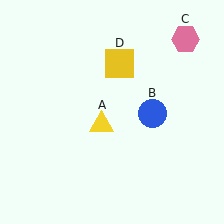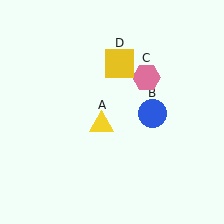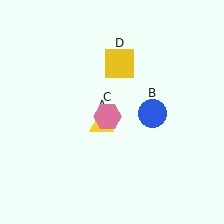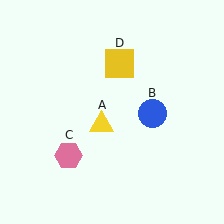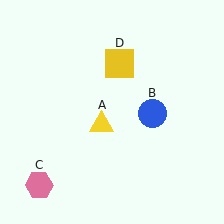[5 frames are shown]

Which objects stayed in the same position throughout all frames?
Yellow triangle (object A) and blue circle (object B) and yellow square (object D) remained stationary.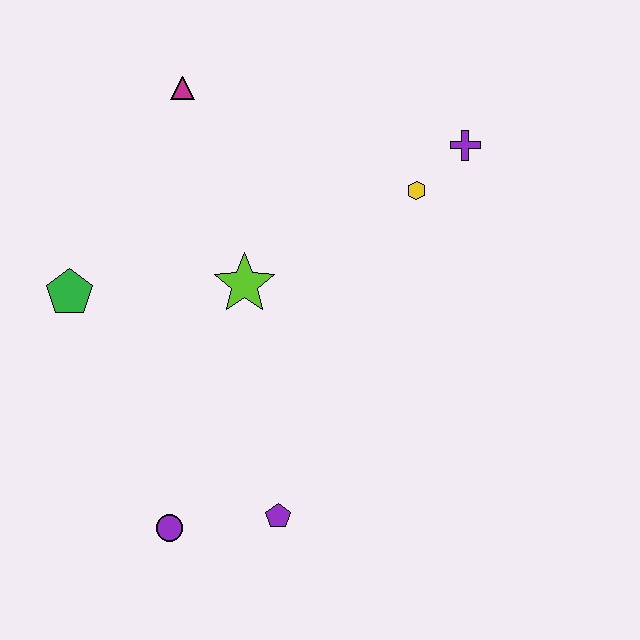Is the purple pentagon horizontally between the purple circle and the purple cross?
Yes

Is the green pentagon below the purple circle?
No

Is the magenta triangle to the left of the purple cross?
Yes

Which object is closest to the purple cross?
The yellow hexagon is closest to the purple cross.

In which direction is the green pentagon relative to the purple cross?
The green pentagon is to the left of the purple cross.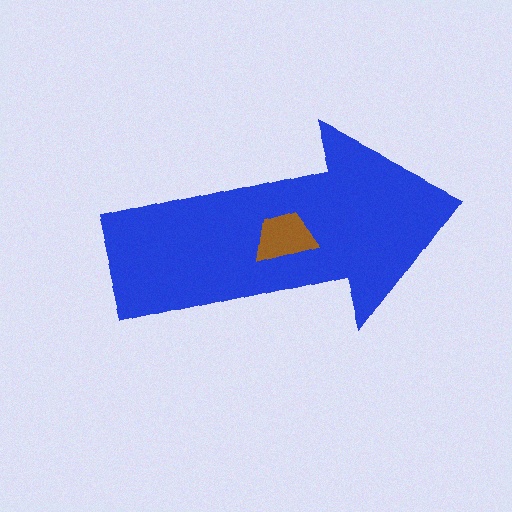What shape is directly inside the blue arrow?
The brown trapezoid.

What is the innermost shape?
The brown trapezoid.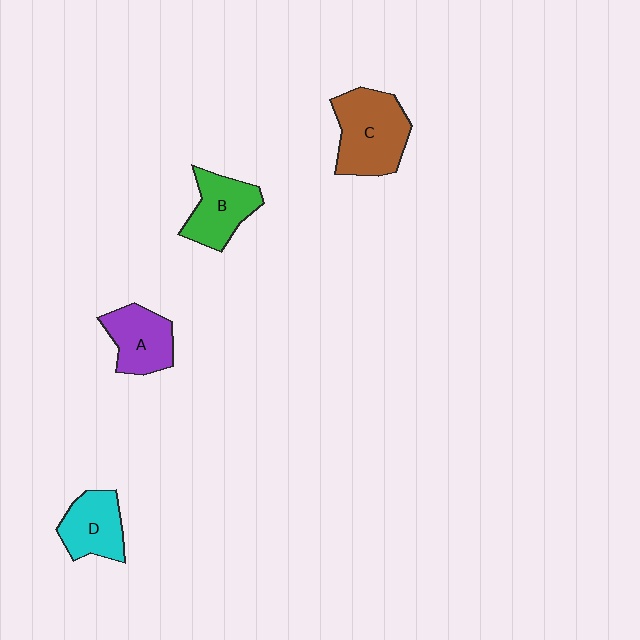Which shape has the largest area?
Shape C (brown).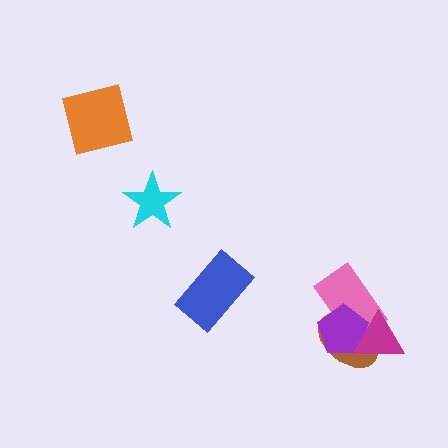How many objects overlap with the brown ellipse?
3 objects overlap with the brown ellipse.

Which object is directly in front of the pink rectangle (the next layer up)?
The brown ellipse is directly in front of the pink rectangle.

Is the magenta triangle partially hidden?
No, no other shape covers it.